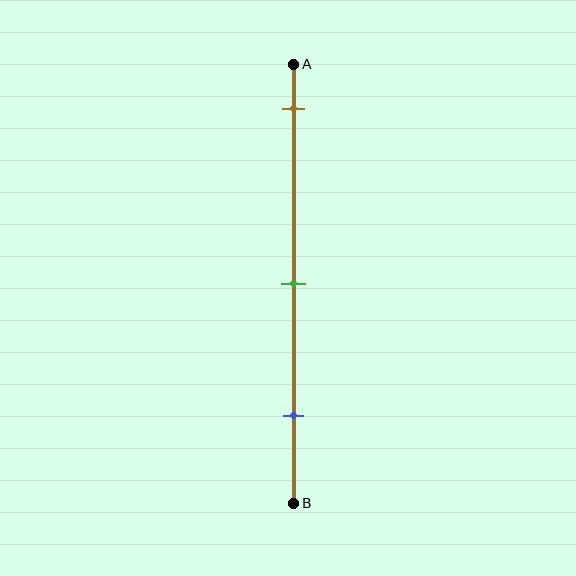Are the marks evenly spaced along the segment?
Yes, the marks are approximately evenly spaced.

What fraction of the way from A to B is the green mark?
The green mark is approximately 50% (0.5) of the way from A to B.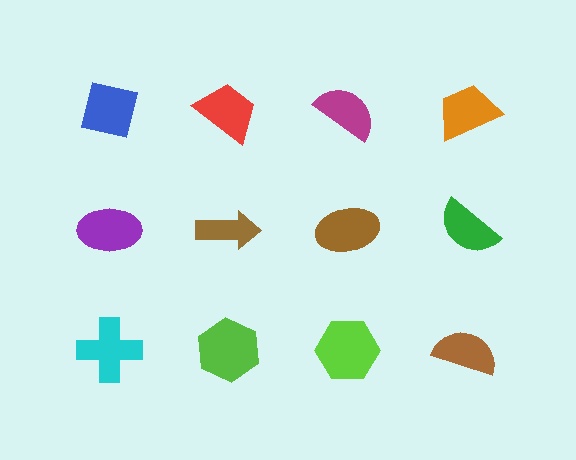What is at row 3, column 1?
A cyan cross.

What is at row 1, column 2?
A red trapezoid.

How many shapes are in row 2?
4 shapes.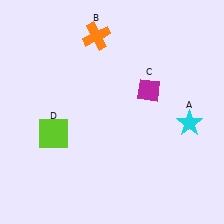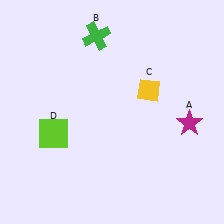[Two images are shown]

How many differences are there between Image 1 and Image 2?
There are 3 differences between the two images.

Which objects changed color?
A changed from cyan to magenta. B changed from orange to green. C changed from magenta to yellow.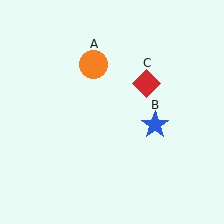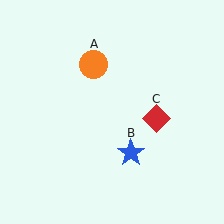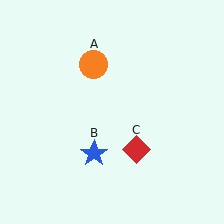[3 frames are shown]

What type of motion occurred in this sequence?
The blue star (object B), red diamond (object C) rotated clockwise around the center of the scene.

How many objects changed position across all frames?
2 objects changed position: blue star (object B), red diamond (object C).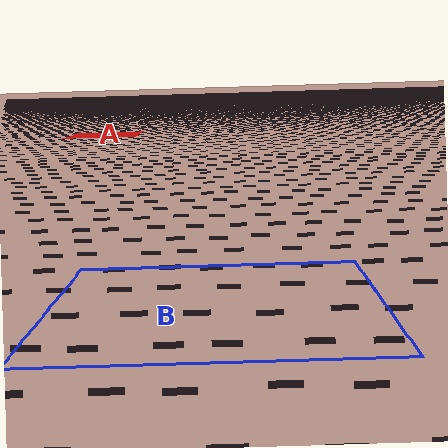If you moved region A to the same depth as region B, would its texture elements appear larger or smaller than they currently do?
They would appear larger. At a closer depth, the same texture elements are projected at a bigger on-screen size.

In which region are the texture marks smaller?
The texture marks are smaller in region A, because it is farther away.